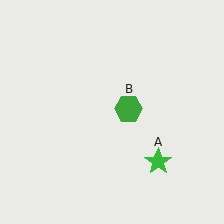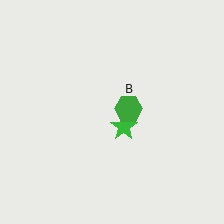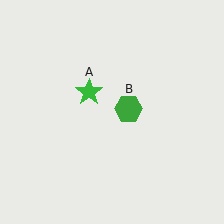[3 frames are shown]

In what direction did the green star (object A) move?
The green star (object A) moved up and to the left.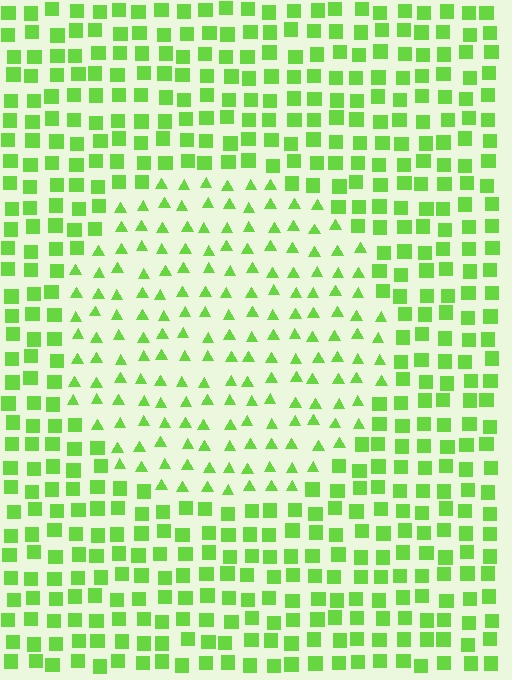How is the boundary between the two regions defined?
The boundary is defined by a change in element shape: triangles inside vs. squares outside. All elements share the same color and spacing.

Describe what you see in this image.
The image is filled with small lime elements arranged in a uniform grid. A circle-shaped region contains triangles, while the surrounding area contains squares. The boundary is defined purely by the change in element shape.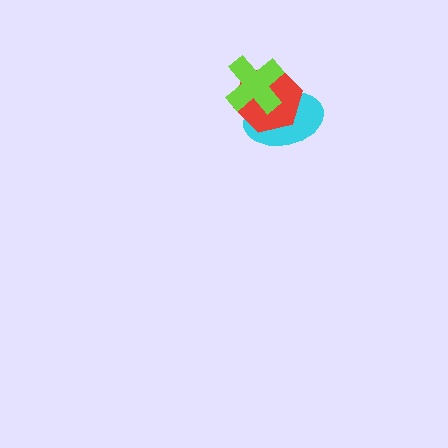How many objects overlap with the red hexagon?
2 objects overlap with the red hexagon.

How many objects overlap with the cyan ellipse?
2 objects overlap with the cyan ellipse.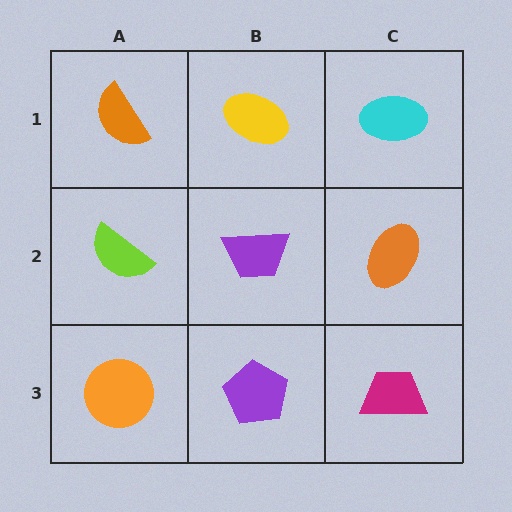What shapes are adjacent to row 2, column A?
An orange semicircle (row 1, column A), an orange circle (row 3, column A), a purple trapezoid (row 2, column B).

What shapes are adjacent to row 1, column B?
A purple trapezoid (row 2, column B), an orange semicircle (row 1, column A), a cyan ellipse (row 1, column C).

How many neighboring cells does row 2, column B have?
4.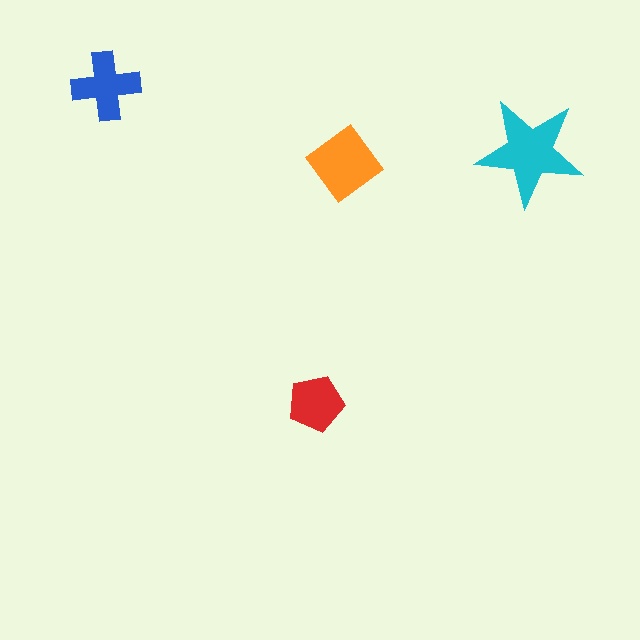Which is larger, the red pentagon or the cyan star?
The cyan star.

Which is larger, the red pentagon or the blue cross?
The blue cross.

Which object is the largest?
The cyan star.